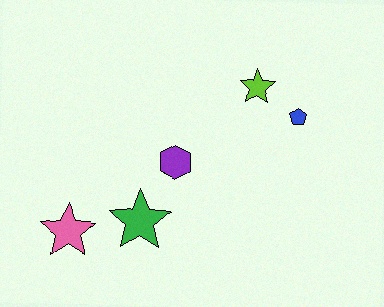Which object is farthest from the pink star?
The blue pentagon is farthest from the pink star.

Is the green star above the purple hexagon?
No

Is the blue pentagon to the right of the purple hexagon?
Yes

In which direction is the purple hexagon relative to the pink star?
The purple hexagon is to the right of the pink star.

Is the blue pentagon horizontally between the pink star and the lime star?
No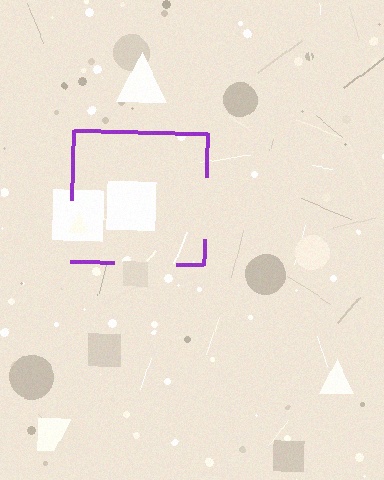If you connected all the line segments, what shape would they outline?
They would outline a square.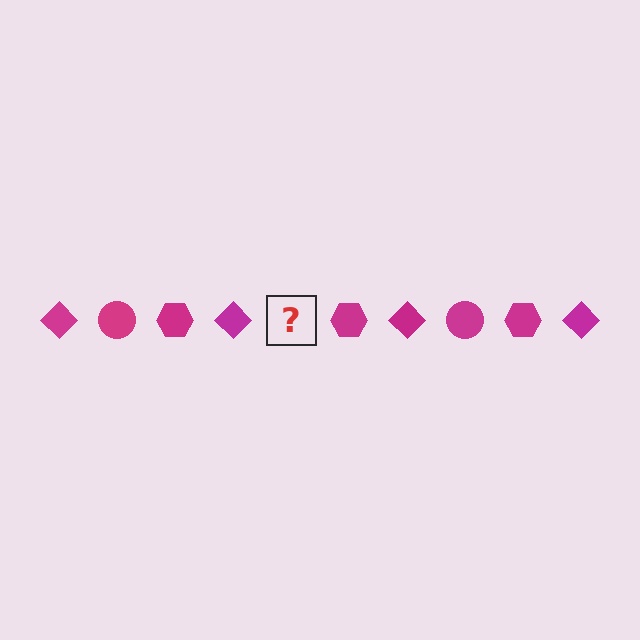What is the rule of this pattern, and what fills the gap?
The rule is that the pattern cycles through diamond, circle, hexagon shapes in magenta. The gap should be filled with a magenta circle.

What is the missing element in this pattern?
The missing element is a magenta circle.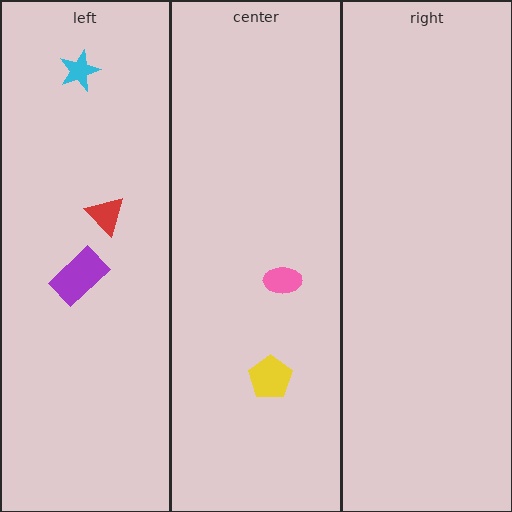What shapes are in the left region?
The purple rectangle, the cyan star, the red triangle.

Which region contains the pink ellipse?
The center region.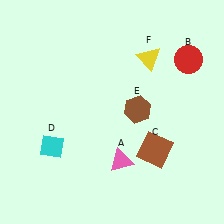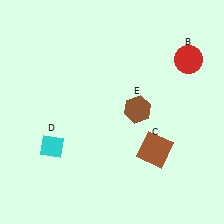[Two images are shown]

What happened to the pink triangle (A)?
The pink triangle (A) was removed in Image 2. It was in the bottom-right area of Image 1.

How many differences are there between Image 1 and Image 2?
There are 2 differences between the two images.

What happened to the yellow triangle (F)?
The yellow triangle (F) was removed in Image 2. It was in the top-right area of Image 1.